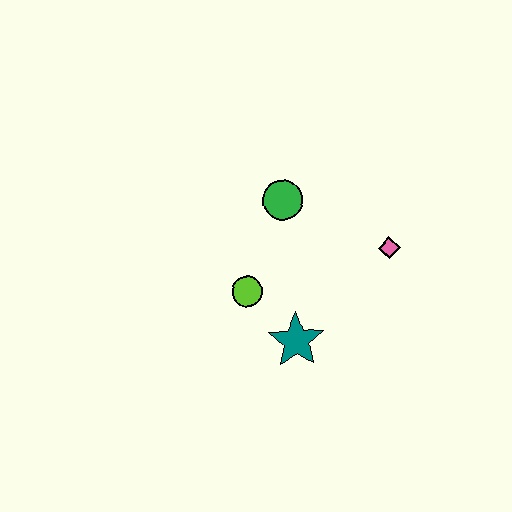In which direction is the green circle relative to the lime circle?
The green circle is above the lime circle.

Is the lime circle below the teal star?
No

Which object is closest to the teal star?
The lime circle is closest to the teal star.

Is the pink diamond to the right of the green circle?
Yes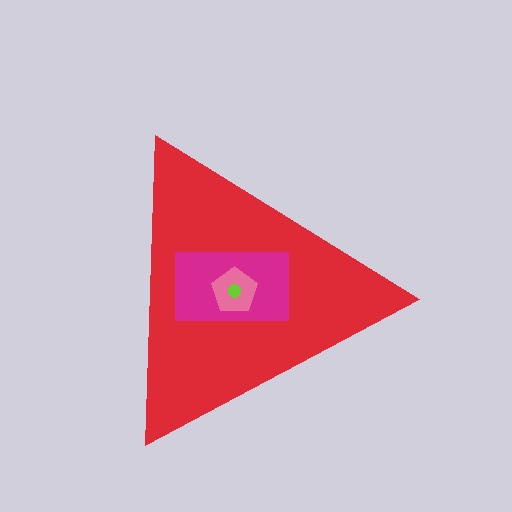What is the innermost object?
The lime circle.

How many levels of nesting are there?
4.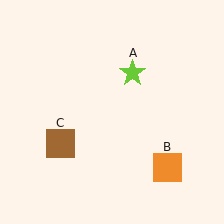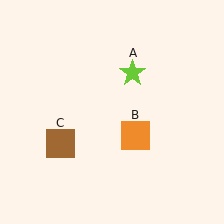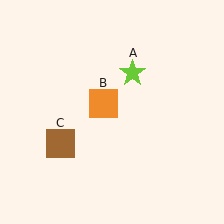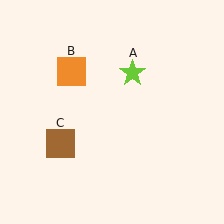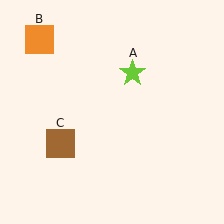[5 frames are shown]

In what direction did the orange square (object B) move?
The orange square (object B) moved up and to the left.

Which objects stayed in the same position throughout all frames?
Lime star (object A) and brown square (object C) remained stationary.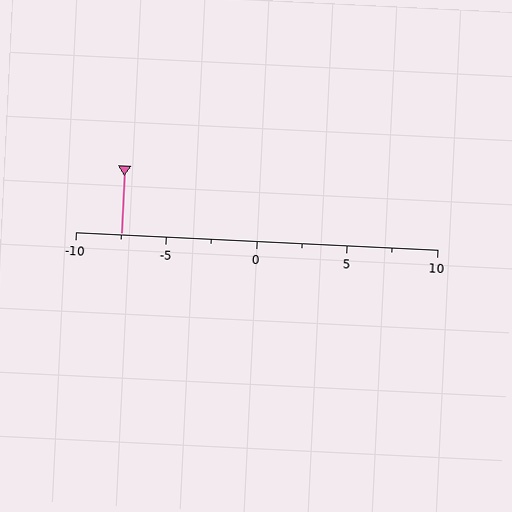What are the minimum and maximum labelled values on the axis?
The axis runs from -10 to 10.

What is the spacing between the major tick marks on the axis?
The major ticks are spaced 5 apart.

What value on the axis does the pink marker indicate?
The marker indicates approximately -7.5.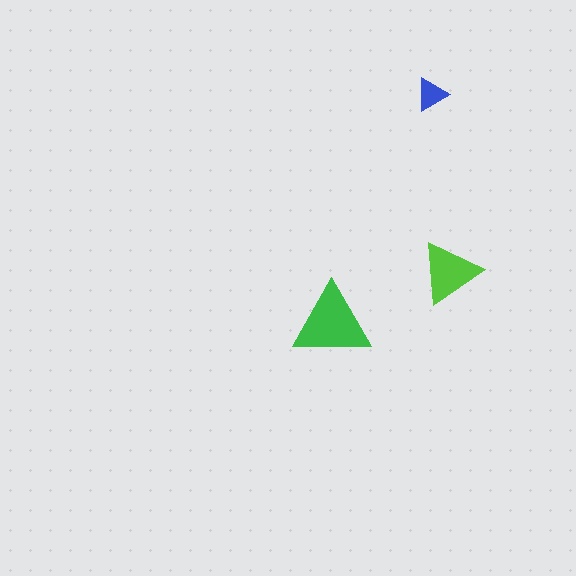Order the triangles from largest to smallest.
the green one, the lime one, the blue one.